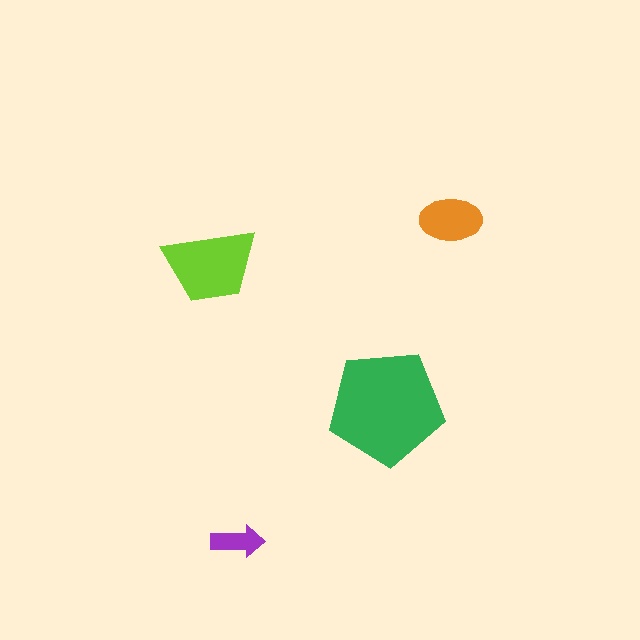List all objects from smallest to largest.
The purple arrow, the orange ellipse, the lime trapezoid, the green pentagon.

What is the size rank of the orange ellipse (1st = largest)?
3rd.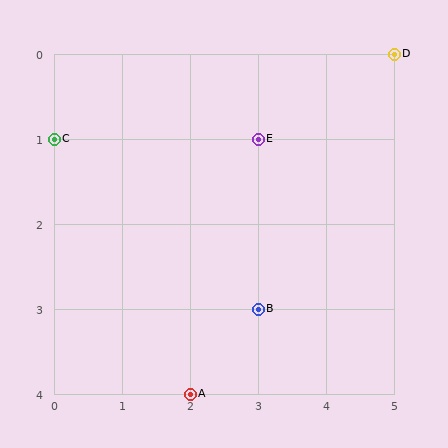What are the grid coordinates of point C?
Point C is at grid coordinates (0, 1).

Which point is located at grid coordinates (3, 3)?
Point B is at (3, 3).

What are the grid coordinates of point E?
Point E is at grid coordinates (3, 1).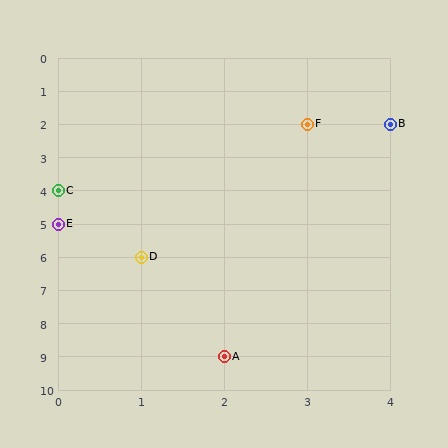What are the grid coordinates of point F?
Point F is at grid coordinates (3, 2).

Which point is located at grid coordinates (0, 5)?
Point E is at (0, 5).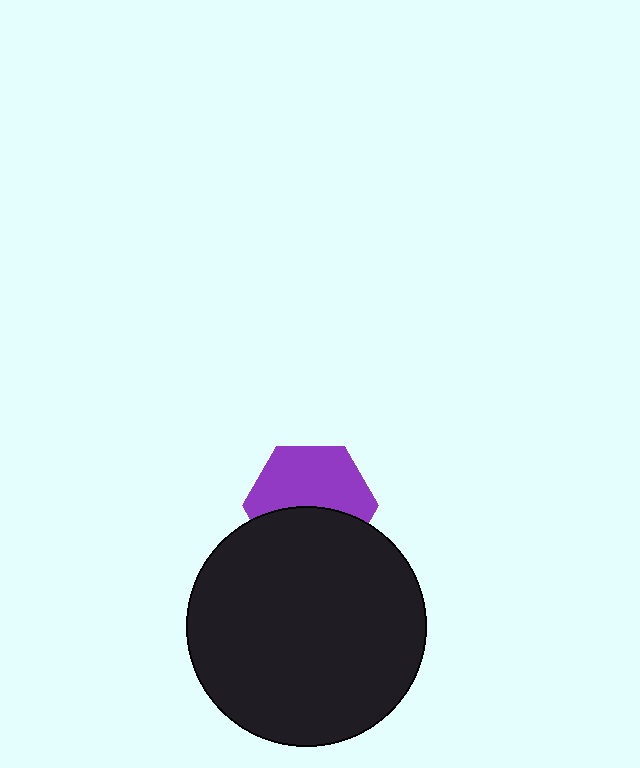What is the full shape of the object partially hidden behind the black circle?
The partially hidden object is a purple hexagon.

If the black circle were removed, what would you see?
You would see the complete purple hexagon.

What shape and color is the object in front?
The object in front is a black circle.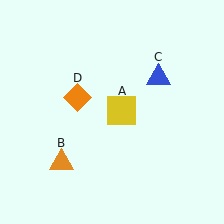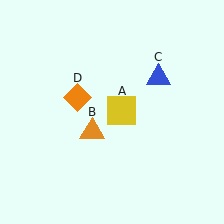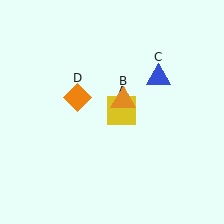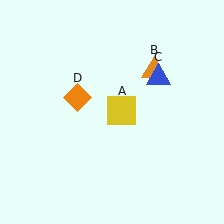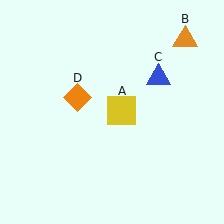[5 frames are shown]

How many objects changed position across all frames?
1 object changed position: orange triangle (object B).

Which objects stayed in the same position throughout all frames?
Yellow square (object A) and blue triangle (object C) and orange diamond (object D) remained stationary.